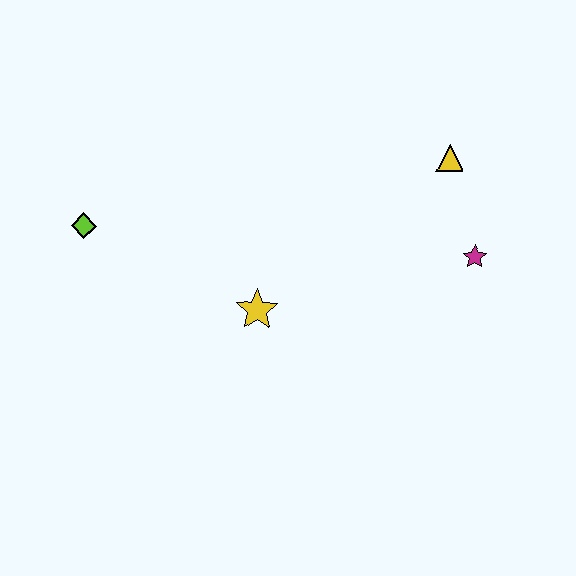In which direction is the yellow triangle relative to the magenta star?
The yellow triangle is above the magenta star.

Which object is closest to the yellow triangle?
The magenta star is closest to the yellow triangle.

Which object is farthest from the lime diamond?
The magenta star is farthest from the lime diamond.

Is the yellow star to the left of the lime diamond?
No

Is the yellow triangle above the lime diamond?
Yes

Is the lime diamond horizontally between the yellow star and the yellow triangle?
No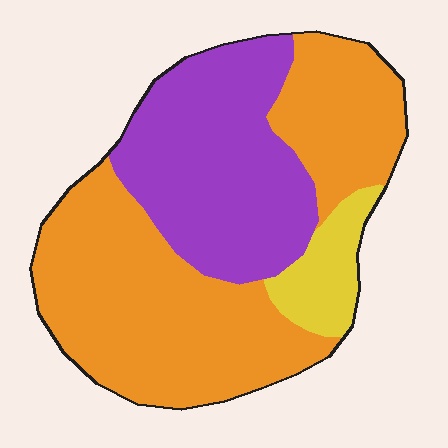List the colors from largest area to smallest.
From largest to smallest: orange, purple, yellow.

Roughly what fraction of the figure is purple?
Purple covers 35% of the figure.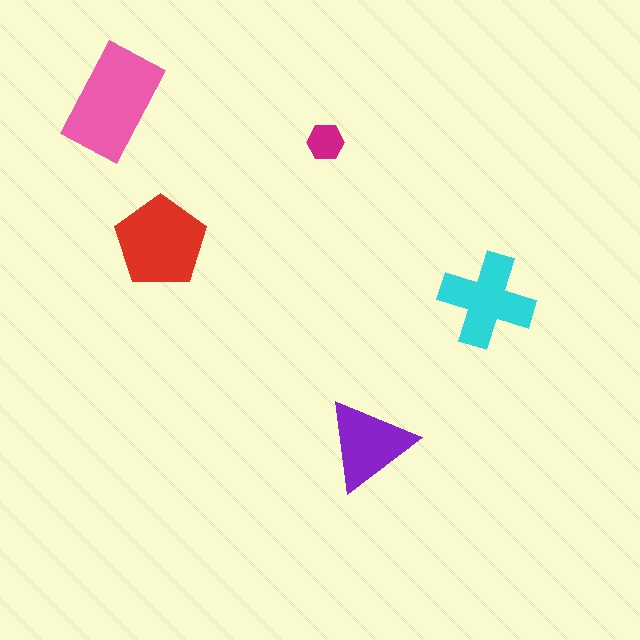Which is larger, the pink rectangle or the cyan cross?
The pink rectangle.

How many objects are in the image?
There are 5 objects in the image.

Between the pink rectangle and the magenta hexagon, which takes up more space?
The pink rectangle.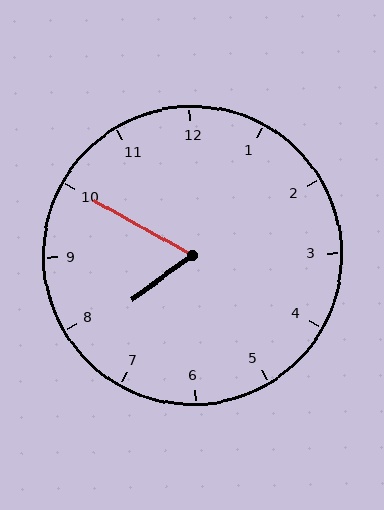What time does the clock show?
7:50.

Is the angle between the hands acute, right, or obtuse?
It is acute.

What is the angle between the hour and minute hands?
Approximately 65 degrees.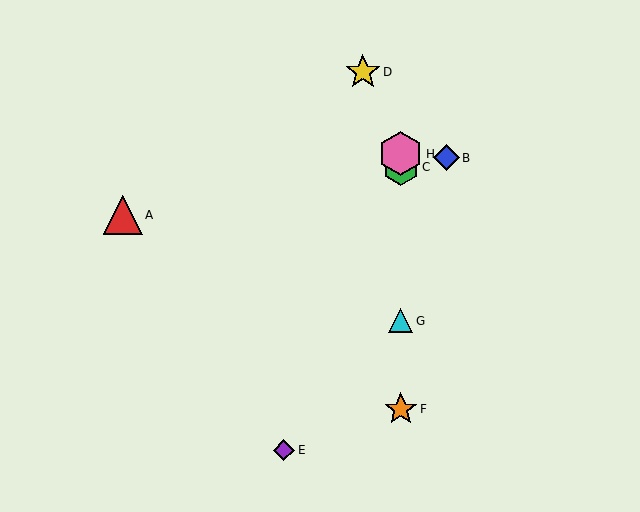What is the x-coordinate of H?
Object H is at x≈401.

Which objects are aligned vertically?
Objects C, F, G, H are aligned vertically.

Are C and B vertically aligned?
No, C is at x≈401 and B is at x≈447.